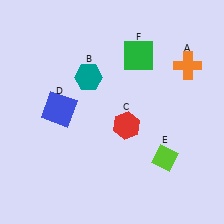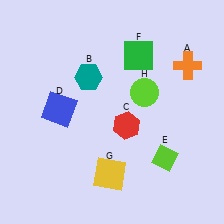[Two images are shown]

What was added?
A yellow square (G), a lime circle (H) were added in Image 2.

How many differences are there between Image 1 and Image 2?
There are 2 differences between the two images.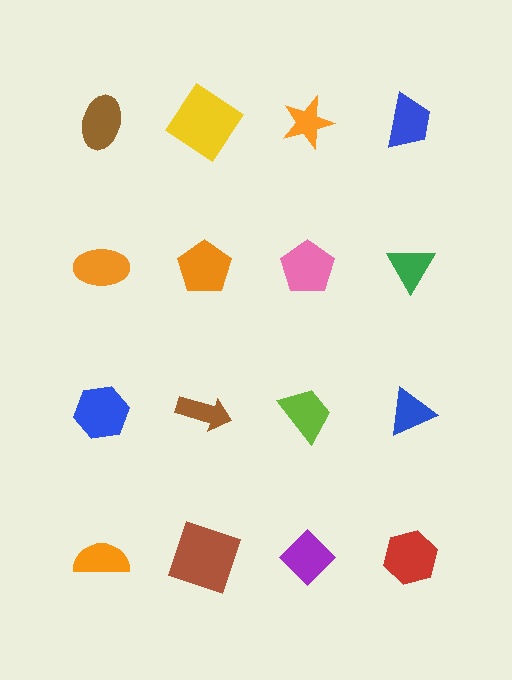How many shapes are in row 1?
4 shapes.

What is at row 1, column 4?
A blue trapezoid.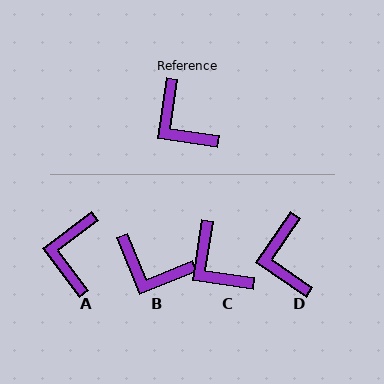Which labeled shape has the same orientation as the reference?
C.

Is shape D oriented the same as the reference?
No, it is off by about 26 degrees.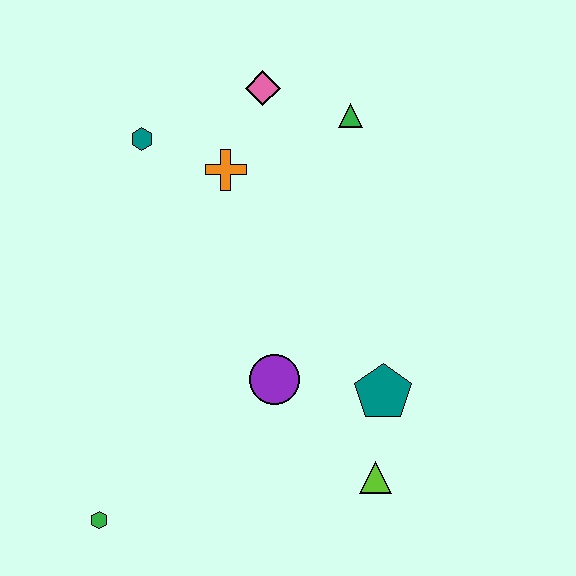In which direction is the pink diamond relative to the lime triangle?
The pink diamond is above the lime triangle.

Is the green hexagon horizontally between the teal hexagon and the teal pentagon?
No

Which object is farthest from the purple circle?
The pink diamond is farthest from the purple circle.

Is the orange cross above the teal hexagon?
No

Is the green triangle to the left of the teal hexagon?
No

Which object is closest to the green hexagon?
The purple circle is closest to the green hexagon.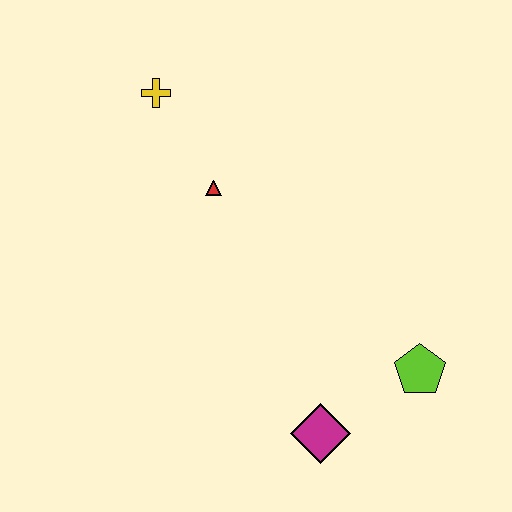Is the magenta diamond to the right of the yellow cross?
Yes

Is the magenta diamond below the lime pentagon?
Yes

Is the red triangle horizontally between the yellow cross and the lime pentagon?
Yes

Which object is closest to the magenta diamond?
The lime pentagon is closest to the magenta diamond.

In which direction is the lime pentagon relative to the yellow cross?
The lime pentagon is below the yellow cross.